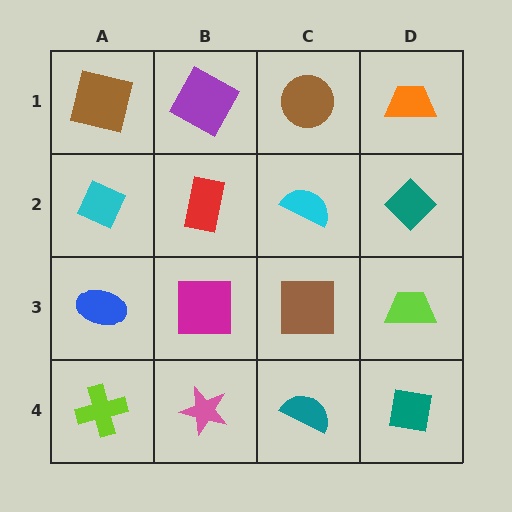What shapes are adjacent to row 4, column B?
A magenta square (row 3, column B), a lime cross (row 4, column A), a teal semicircle (row 4, column C).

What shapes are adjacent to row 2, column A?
A brown square (row 1, column A), a blue ellipse (row 3, column A), a red rectangle (row 2, column B).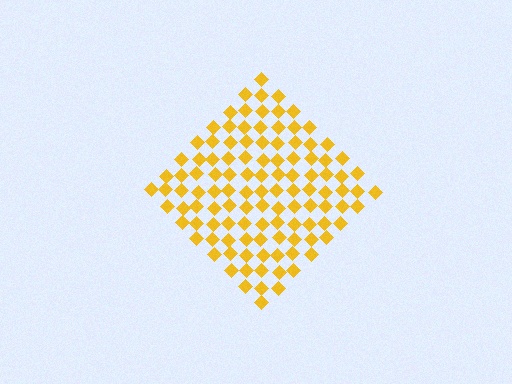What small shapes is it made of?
It is made of small diamonds.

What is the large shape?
The large shape is a diamond.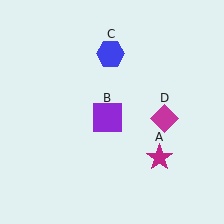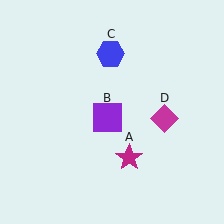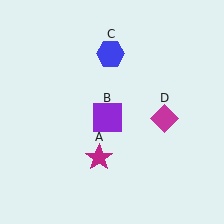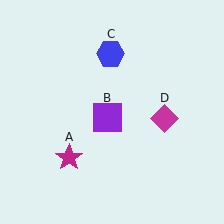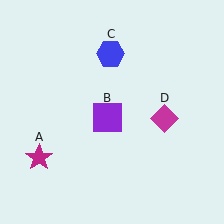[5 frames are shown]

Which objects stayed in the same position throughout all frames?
Purple square (object B) and blue hexagon (object C) and magenta diamond (object D) remained stationary.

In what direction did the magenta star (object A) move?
The magenta star (object A) moved left.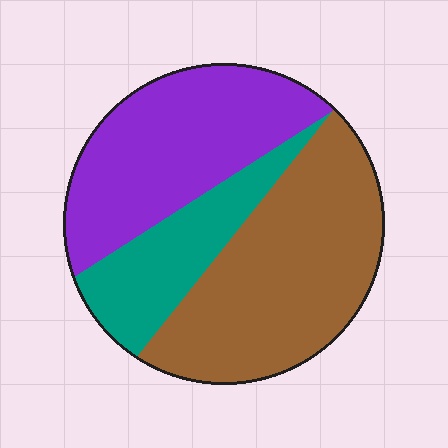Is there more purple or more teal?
Purple.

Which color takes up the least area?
Teal, at roughly 20%.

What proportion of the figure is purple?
Purple covers around 35% of the figure.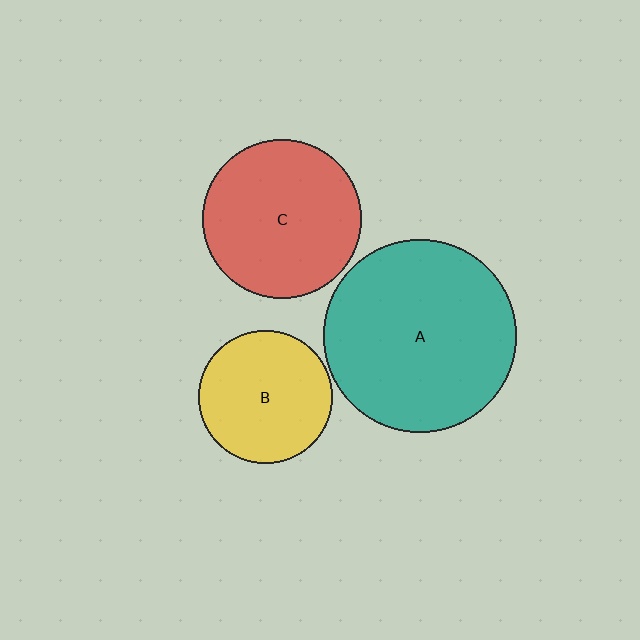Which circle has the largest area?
Circle A (teal).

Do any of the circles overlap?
No, none of the circles overlap.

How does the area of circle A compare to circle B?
Approximately 2.1 times.